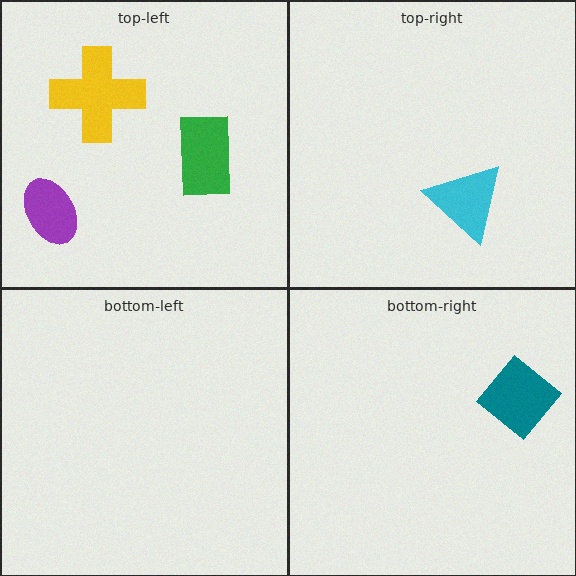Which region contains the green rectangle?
The top-left region.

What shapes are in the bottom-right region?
The teal diamond.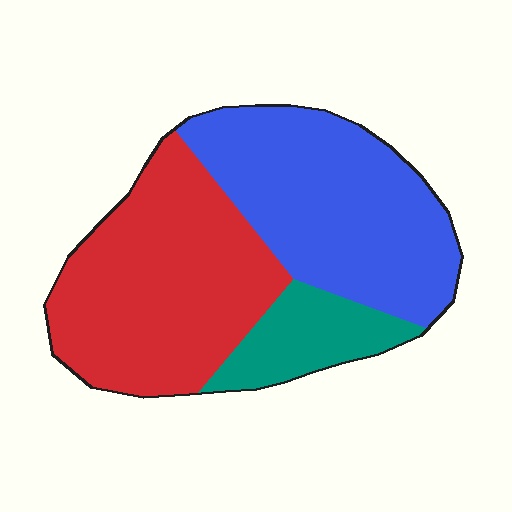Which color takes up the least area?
Teal, at roughly 15%.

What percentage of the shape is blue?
Blue covers 42% of the shape.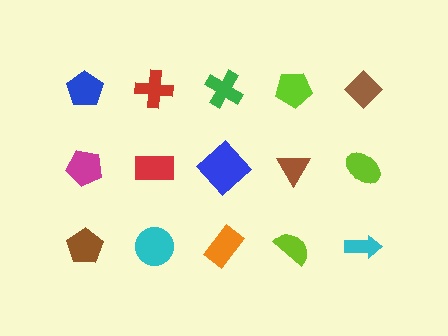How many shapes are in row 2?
5 shapes.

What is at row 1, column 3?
A green cross.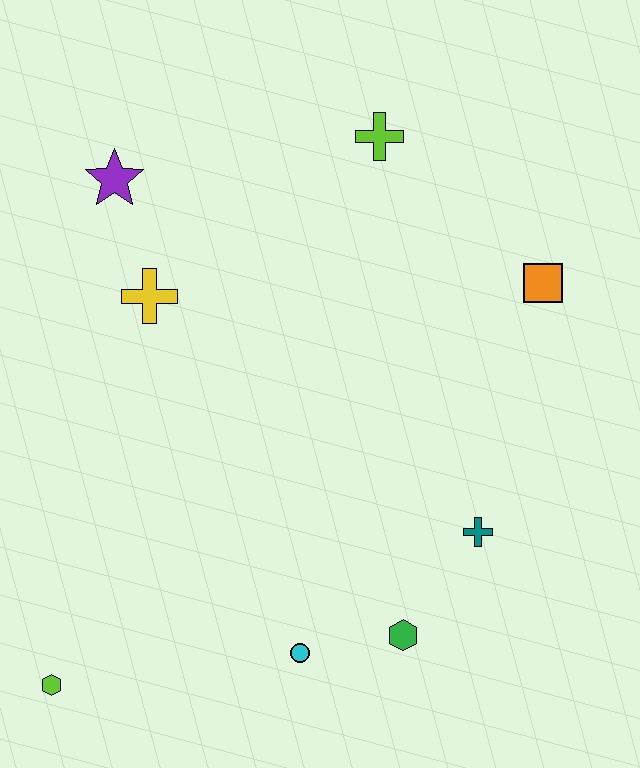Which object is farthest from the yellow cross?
The green hexagon is farthest from the yellow cross.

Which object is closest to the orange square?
The lime cross is closest to the orange square.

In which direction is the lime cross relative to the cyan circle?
The lime cross is above the cyan circle.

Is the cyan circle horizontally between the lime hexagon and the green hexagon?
Yes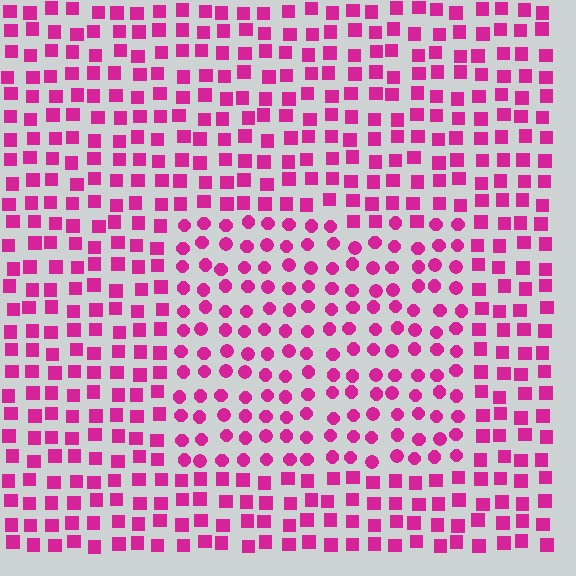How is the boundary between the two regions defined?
The boundary is defined by a change in element shape: circles inside vs. squares outside. All elements share the same color and spacing.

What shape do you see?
I see a rectangle.